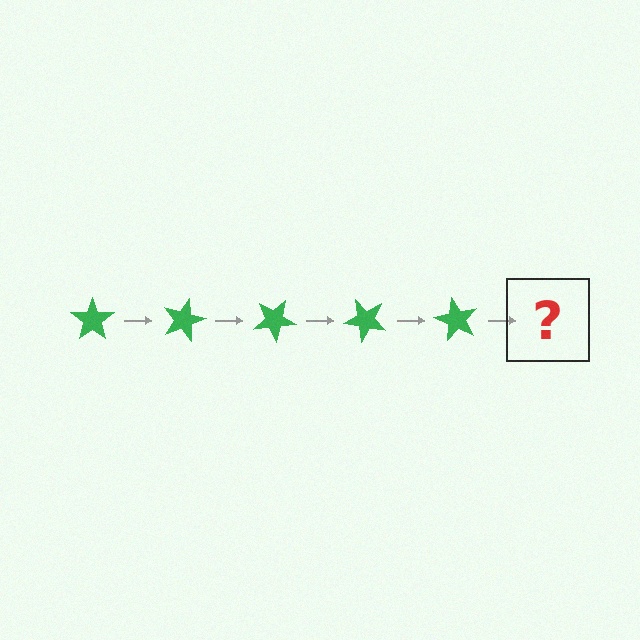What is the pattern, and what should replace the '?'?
The pattern is that the star rotates 15 degrees each step. The '?' should be a green star rotated 75 degrees.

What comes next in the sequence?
The next element should be a green star rotated 75 degrees.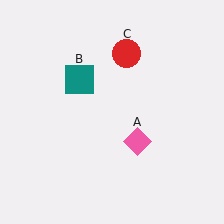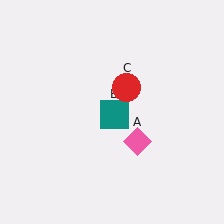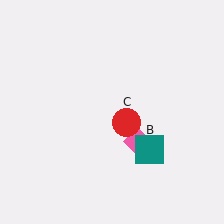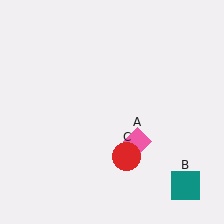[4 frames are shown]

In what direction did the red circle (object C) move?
The red circle (object C) moved down.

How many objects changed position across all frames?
2 objects changed position: teal square (object B), red circle (object C).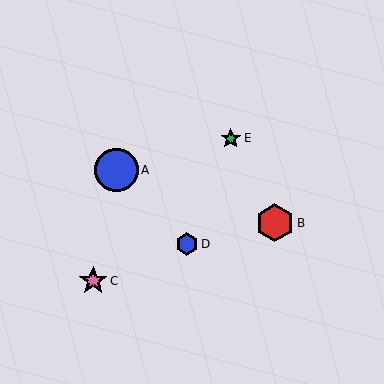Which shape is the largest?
The blue circle (labeled A) is the largest.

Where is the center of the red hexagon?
The center of the red hexagon is at (275, 223).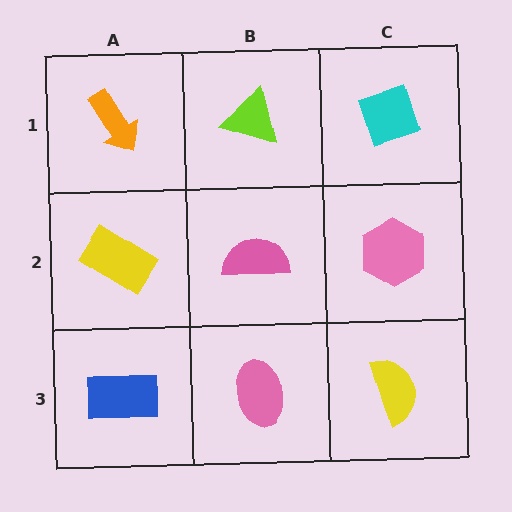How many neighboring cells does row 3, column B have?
3.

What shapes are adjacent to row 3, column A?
A yellow rectangle (row 2, column A), a pink ellipse (row 3, column B).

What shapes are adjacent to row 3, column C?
A pink hexagon (row 2, column C), a pink ellipse (row 3, column B).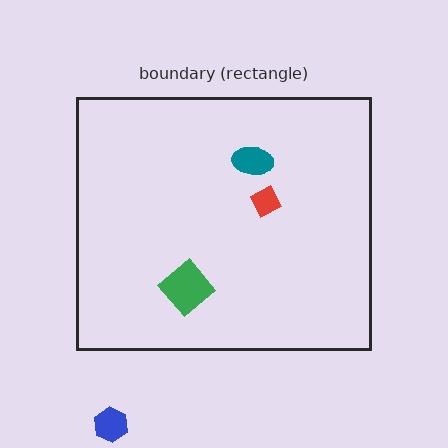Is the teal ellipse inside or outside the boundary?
Inside.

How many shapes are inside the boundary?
3 inside, 1 outside.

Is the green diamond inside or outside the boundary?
Inside.